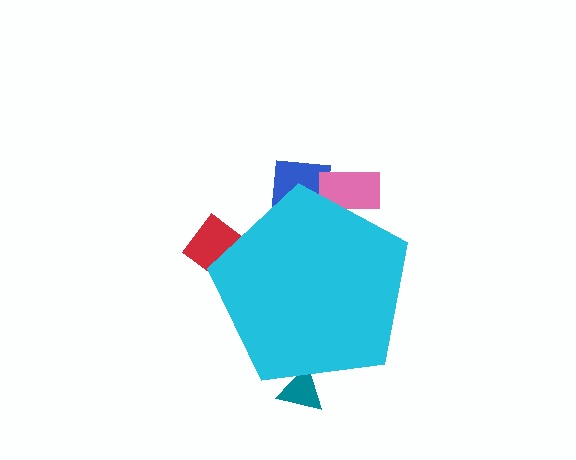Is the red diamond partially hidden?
Yes, the red diamond is partially hidden behind the cyan pentagon.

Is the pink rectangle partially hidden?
Yes, the pink rectangle is partially hidden behind the cyan pentagon.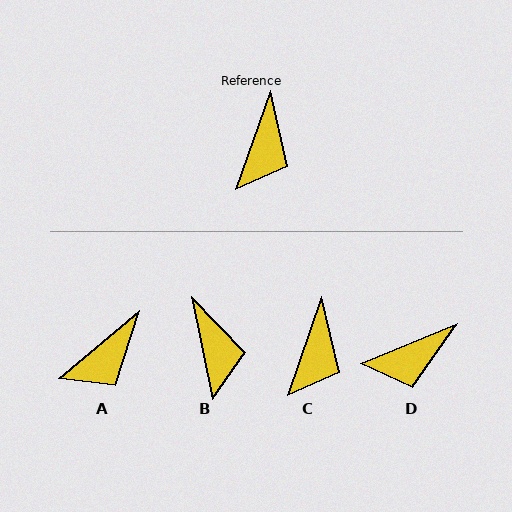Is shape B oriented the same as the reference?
No, it is off by about 31 degrees.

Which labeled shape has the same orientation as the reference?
C.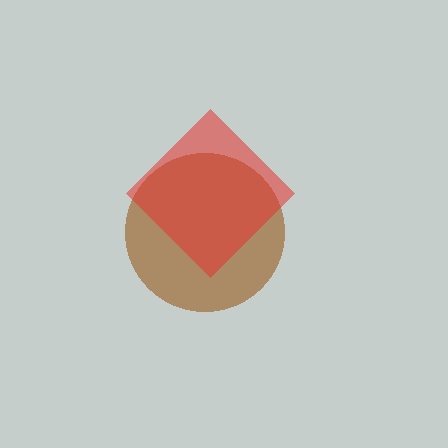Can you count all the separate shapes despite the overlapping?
Yes, there are 2 separate shapes.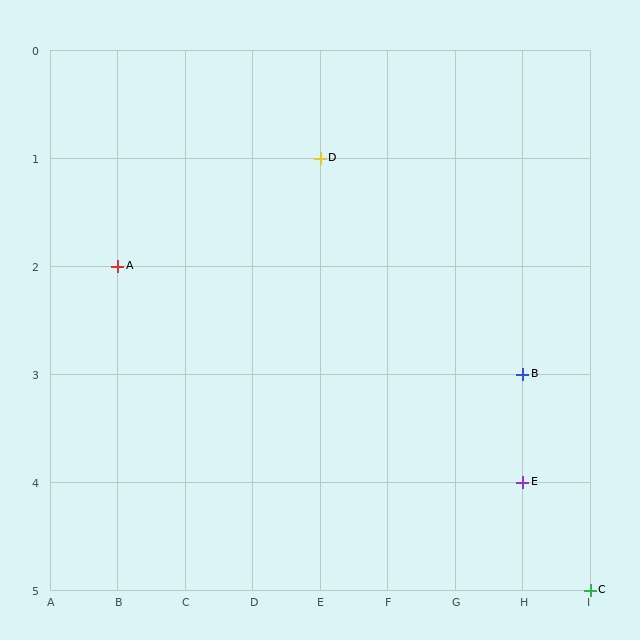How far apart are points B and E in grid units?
Points B and E are 1 row apart.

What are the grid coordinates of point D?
Point D is at grid coordinates (E, 1).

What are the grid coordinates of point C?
Point C is at grid coordinates (I, 5).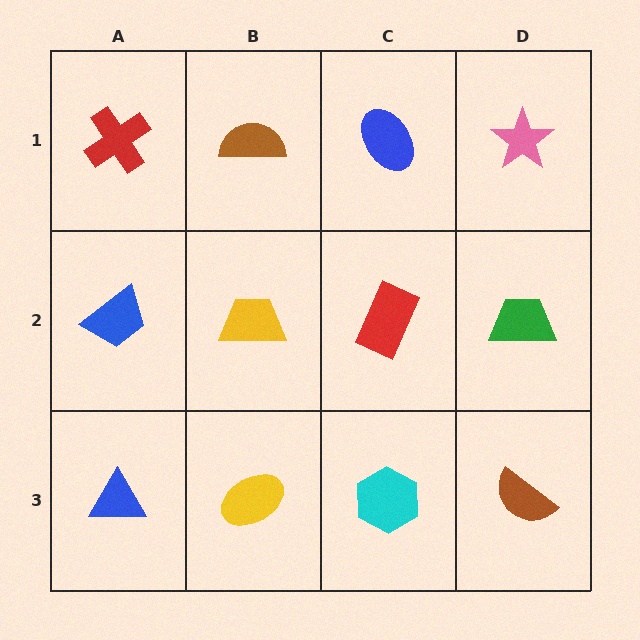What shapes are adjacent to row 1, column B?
A yellow trapezoid (row 2, column B), a red cross (row 1, column A), a blue ellipse (row 1, column C).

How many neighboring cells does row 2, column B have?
4.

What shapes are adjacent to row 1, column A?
A blue trapezoid (row 2, column A), a brown semicircle (row 1, column B).